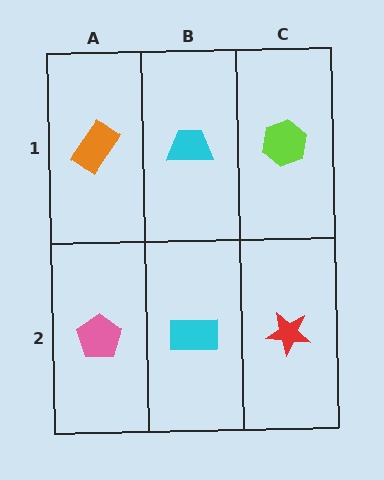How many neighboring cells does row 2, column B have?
3.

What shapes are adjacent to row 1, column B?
A cyan rectangle (row 2, column B), an orange rectangle (row 1, column A), a lime hexagon (row 1, column C).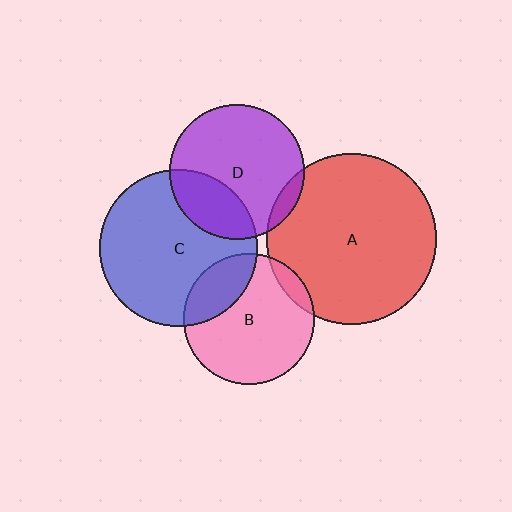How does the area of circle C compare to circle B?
Approximately 1.4 times.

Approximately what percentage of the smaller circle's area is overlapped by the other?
Approximately 5%.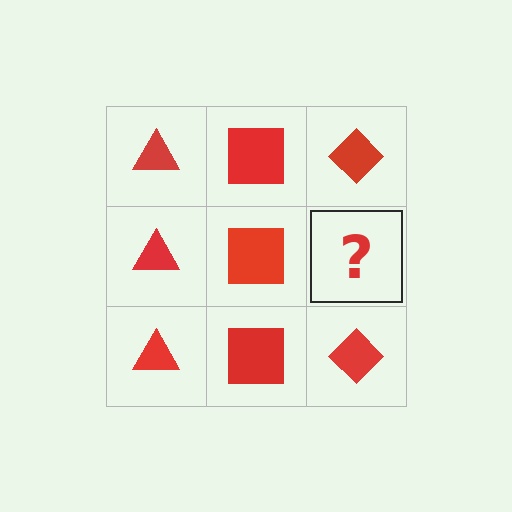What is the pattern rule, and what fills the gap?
The rule is that each column has a consistent shape. The gap should be filled with a red diamond.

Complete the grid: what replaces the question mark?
The question mark should be replaced with a red diamond.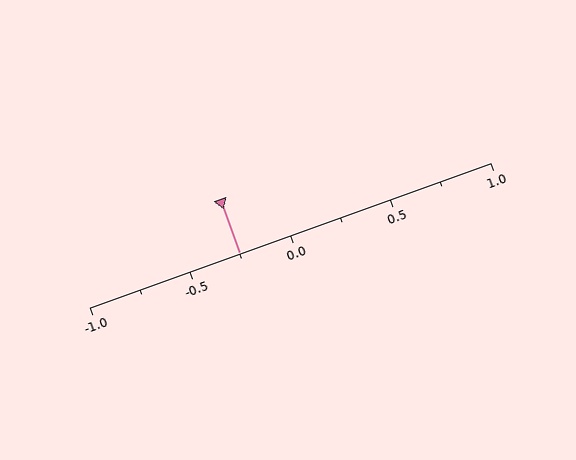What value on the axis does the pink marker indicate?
The marker indicates approximately -0.25.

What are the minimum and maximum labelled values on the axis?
The axis runs from -1.0 to 1.0.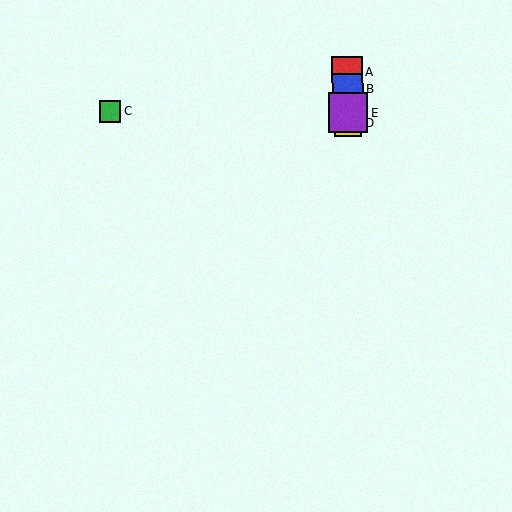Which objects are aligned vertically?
Objects A, B, D, E are aligned vertically.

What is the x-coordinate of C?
Object C is at x≈110.